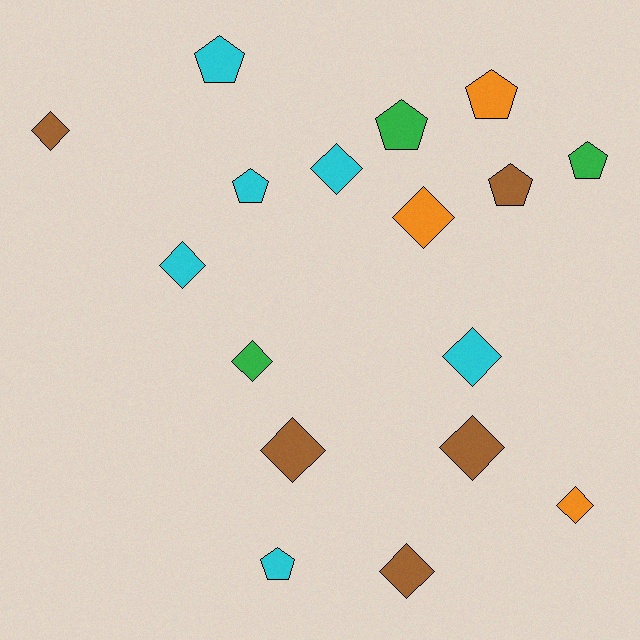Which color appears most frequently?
Cyan, with 6 objects.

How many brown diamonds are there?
There are 4 brown diamonds.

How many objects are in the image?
There are 17 objects.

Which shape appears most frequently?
Diamond, with 10 objects.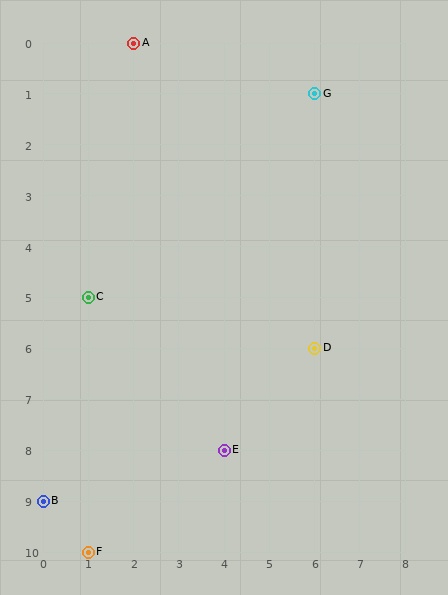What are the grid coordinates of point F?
Point F is at grid coordinates (1, 10).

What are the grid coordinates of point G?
Point G is at grid coordinates (6, 1).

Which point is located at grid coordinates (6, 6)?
Point D is at (6, 6).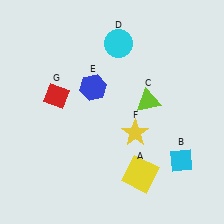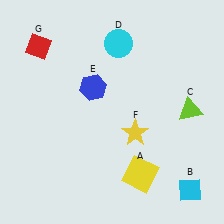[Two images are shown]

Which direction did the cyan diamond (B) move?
The cyan diamond (B) moved down.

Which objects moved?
The objects that moved are: the cyan diamond (B), the lime triangle (C), the red diamond (G).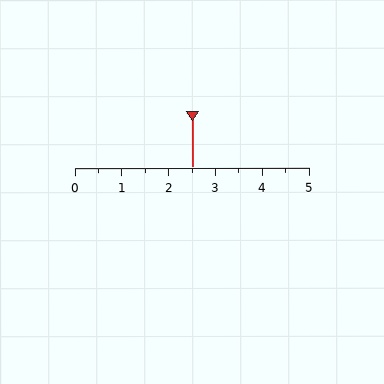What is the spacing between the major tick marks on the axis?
The major ticks are spaced 1 apart.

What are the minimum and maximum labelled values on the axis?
The axis runs from 0 to 5.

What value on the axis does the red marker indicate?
The marker indicates approximately 2.5.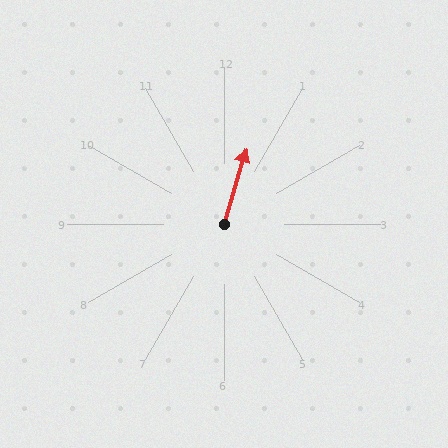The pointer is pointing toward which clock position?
Roughly 1 o'clock.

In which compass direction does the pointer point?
North.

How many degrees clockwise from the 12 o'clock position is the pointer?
Approximately 16 degrees.